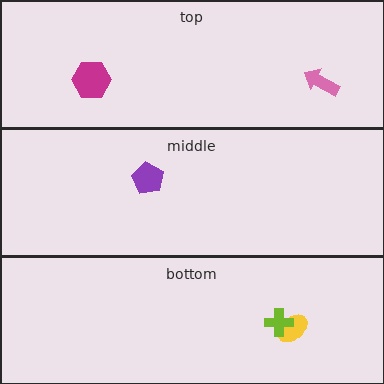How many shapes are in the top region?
2.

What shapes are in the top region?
The magenta hexagon, the pink arrow.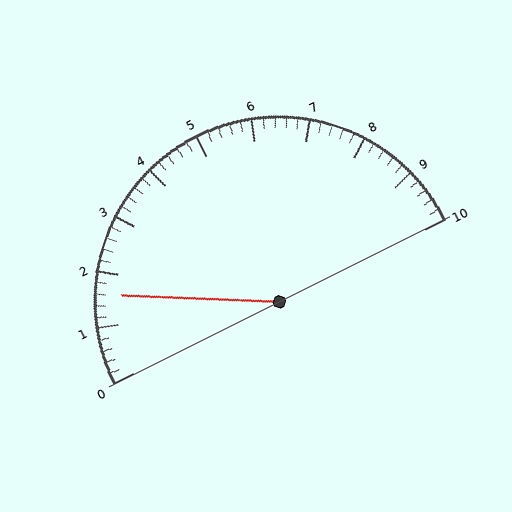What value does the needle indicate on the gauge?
The needle indicates approximately 1.6.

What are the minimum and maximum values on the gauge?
The gauge ranges from 0 to 10.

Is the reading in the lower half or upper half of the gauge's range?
The reading is in the lower half of the range (0 to 10).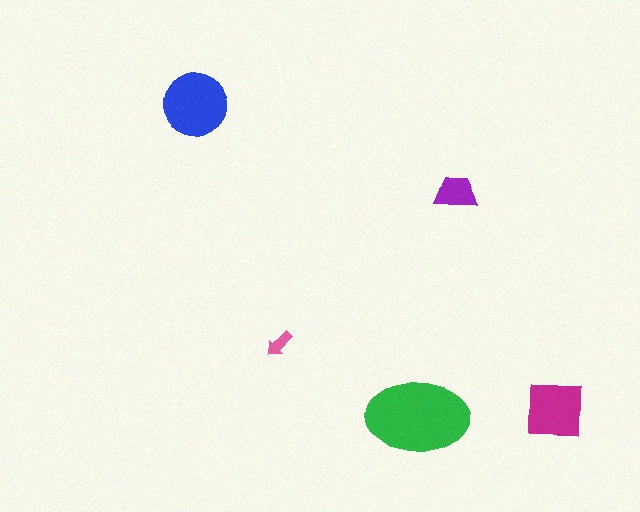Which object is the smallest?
The pink arrow.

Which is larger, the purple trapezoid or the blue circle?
The blue circle.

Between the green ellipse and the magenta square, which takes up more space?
The green ellipse.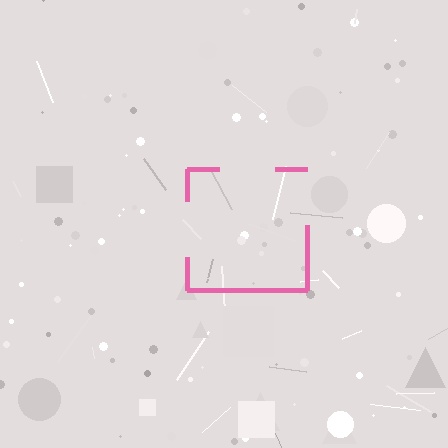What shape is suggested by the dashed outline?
The dashed outline suggests a square.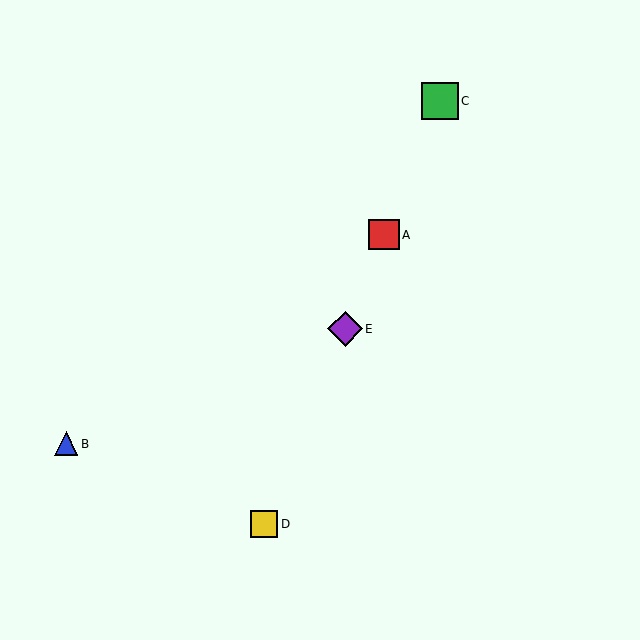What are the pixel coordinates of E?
Object E is at (345, 329).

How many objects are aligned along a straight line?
4 objects (A, C, D, E) are aligned along a straight line.